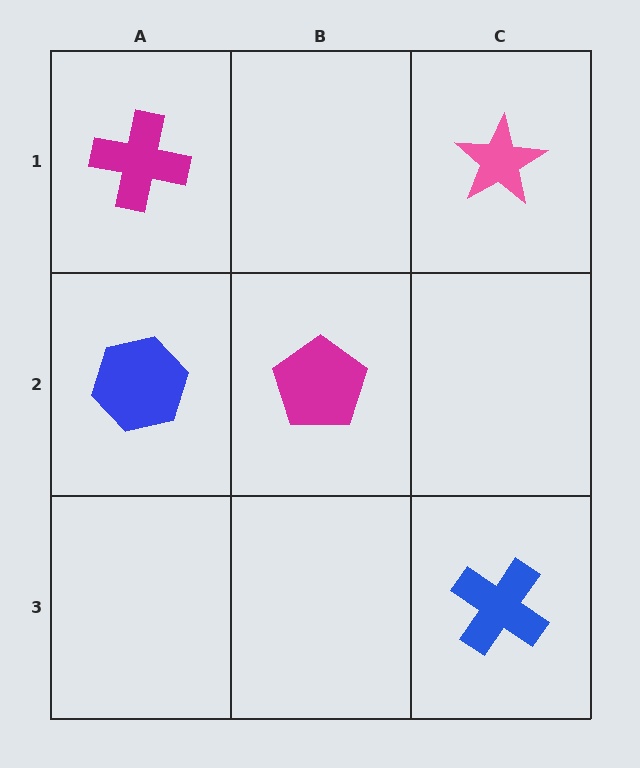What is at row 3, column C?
A blue cross.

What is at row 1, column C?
A pink star.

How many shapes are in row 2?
2 shapes.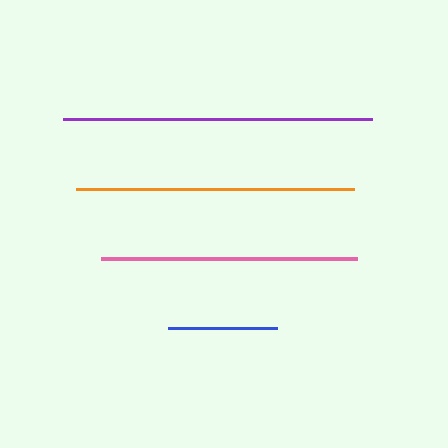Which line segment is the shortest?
The blue line is the shortest at approximately 109 pixels.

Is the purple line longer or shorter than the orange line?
The purple line is longer than the orange line.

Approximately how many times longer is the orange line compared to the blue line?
The orange line is approximately 2.6 times the length of the blue line.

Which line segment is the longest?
The purple line is the longest at approximately 309 pixels.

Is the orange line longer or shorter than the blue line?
The orange line is longer than the blue line.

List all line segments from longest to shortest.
From longest to shortest: purple, orange, pink, blue.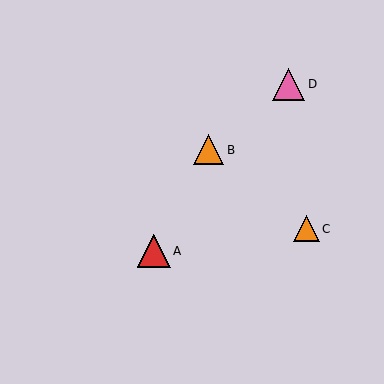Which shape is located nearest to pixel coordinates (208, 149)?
The orange triangle (labeled B) at (209, 150) is nearest to that location.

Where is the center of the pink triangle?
The center of the pink triangle is at (289, 84).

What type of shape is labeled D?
Shape D is a pink triangle.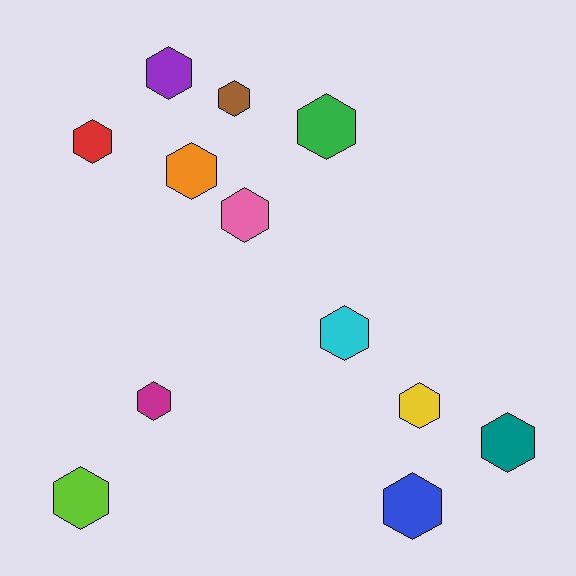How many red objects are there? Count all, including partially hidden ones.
There is 1 red object.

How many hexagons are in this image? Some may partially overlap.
There are 12 hexagons.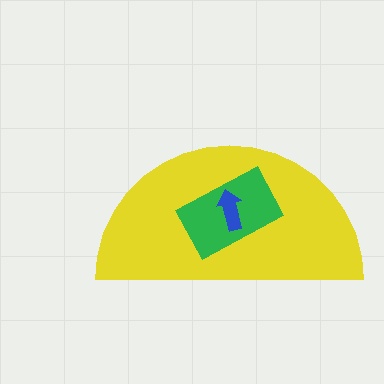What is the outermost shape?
The yellow semicircle.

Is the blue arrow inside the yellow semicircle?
Yes.